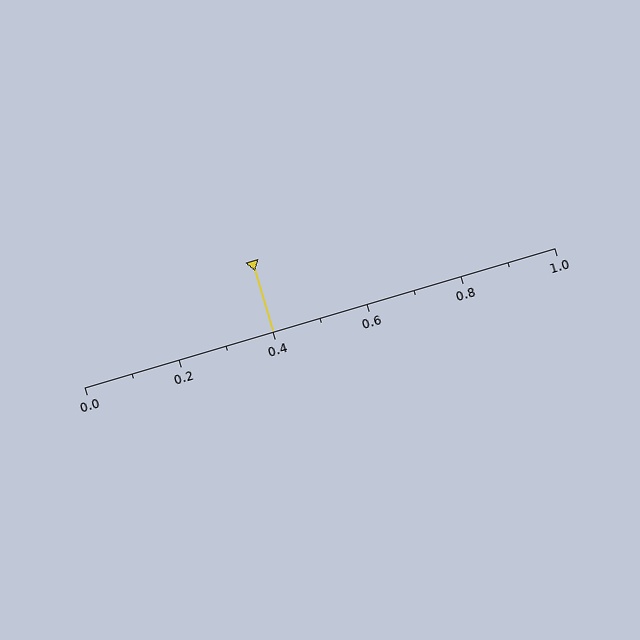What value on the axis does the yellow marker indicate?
The marker indicates approximately 0.4.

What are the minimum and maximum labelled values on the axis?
The axis runs from 0.0 to 1.0.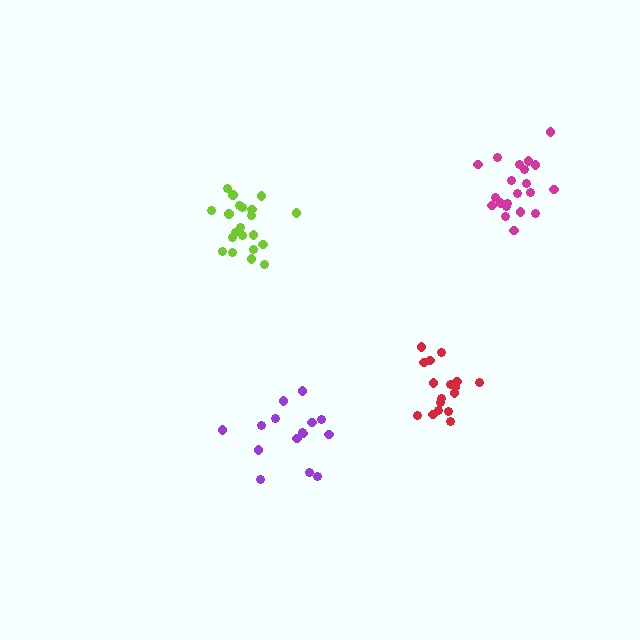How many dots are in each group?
Group 1: 21 dots, Group 2: 15 dots, Group 3: 17 dots, Group 4: 21 dots (74 total).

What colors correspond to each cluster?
The clusters are colored: lime, purple, red, magenta.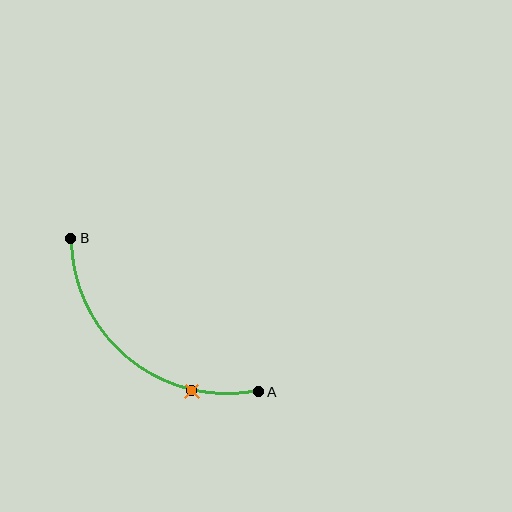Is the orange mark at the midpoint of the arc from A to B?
No. The orange mark lies on the arc but is closer to endpoint A. The arc midpoint would be at the point on the curve equidistant along the arc from both A and B.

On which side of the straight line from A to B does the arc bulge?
The arc bulges below and to the left of the straight line connecting A and B.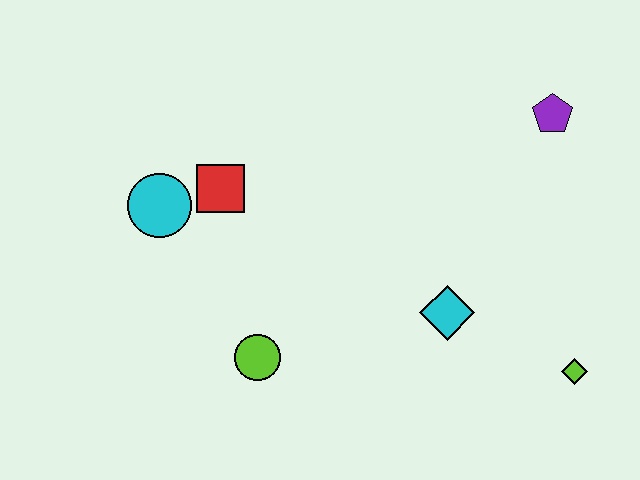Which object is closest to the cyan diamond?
The lime diamond is closest to the cyan diamond.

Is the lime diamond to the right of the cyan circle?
Yes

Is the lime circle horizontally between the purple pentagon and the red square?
Yes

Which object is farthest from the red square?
The lime diamond is farthest from the red square.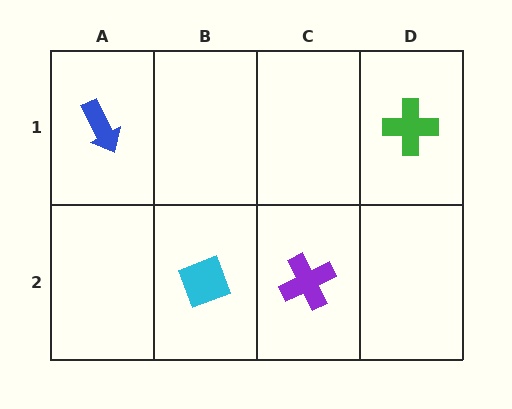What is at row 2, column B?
A cyan diamond.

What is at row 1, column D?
A green cross.